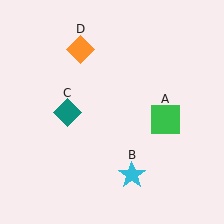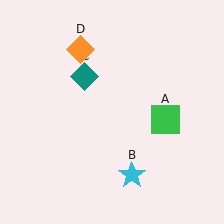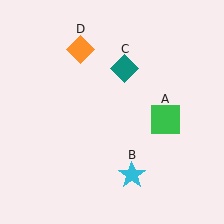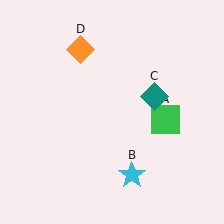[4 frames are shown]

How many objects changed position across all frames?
1 object changed position: teal diamond (object C).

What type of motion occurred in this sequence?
The teal diamond (object C) rotated clockwise around the center of the scene.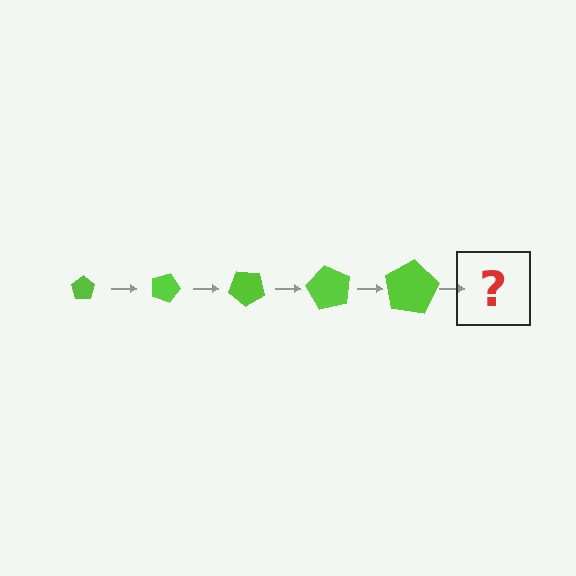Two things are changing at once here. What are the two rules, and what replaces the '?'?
The two rules are that the pentagon grows larger each step and it rotates 20 degrees each step. The '?' should be a pentagon, larger than the previous one and rotated 100 degrees from the start.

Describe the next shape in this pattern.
It should be a pentagon, larger than the previous one and rotated 100 degrees from the start.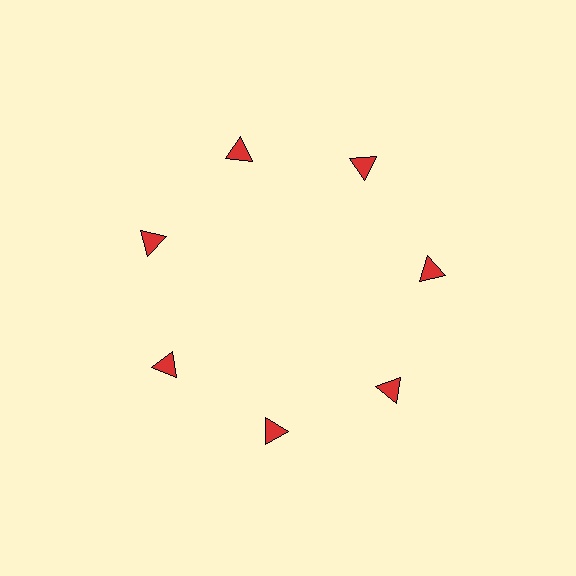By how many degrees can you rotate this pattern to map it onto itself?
The pattern maps onto itself every 51 degrees of rotation.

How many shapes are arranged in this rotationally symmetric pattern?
There are 7 shapes, arranged in 7 groups of 1.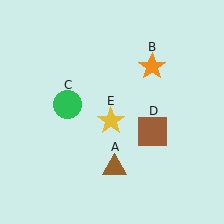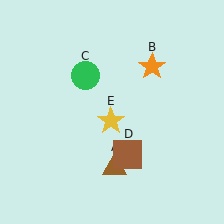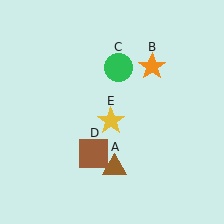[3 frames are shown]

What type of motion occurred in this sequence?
The green circle (object C), brown square (object D) rotated clockwise around the center of the scene.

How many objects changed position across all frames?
2 objects changed position: green circle (object C), brown square (object D).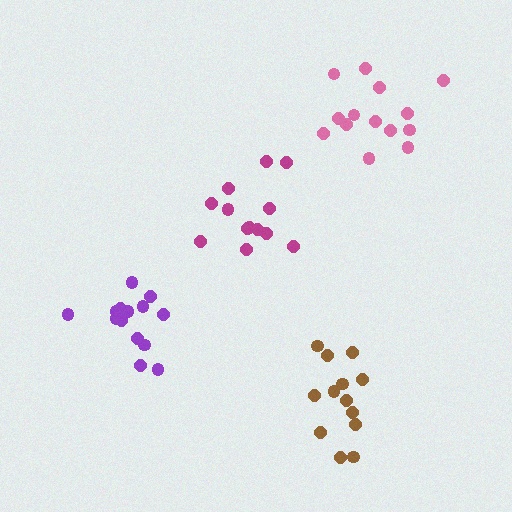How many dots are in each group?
Group 1: 14 dots, Group 2: 13 dots, Group 3: 14 dots, Group 4: 13 dots (54 total).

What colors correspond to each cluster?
The clusters are colored: pink, magenta, purple, brown.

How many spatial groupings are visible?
There are 4 spatial groupings.